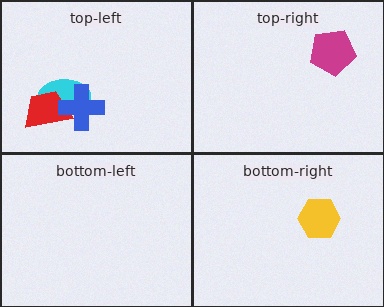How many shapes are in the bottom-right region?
1.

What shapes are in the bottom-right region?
The yellow hexagon.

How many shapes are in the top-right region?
1.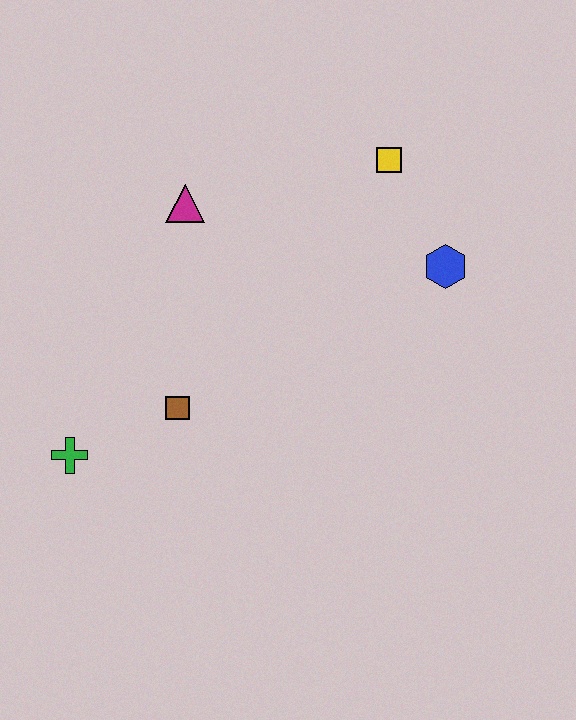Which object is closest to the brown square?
The green cross is closest to the brown square.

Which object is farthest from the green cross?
The yellow square is farthest from the green cross.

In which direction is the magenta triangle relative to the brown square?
The magenta triangle is above the brown square.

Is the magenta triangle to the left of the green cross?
No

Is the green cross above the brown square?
No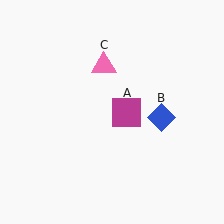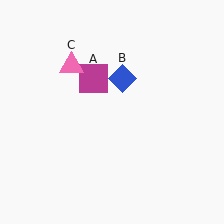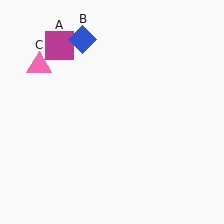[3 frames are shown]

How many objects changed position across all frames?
3 objects changed position: magenta square (object A), blue diamond (object B), pink triangle (object C).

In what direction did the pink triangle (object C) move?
The pink triangle (object C) moved left.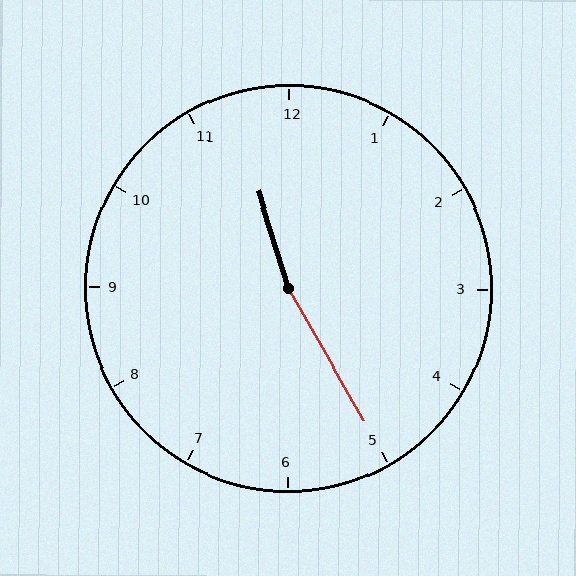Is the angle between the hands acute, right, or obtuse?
It is obtuse.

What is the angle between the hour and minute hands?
Approximately 168 degrees.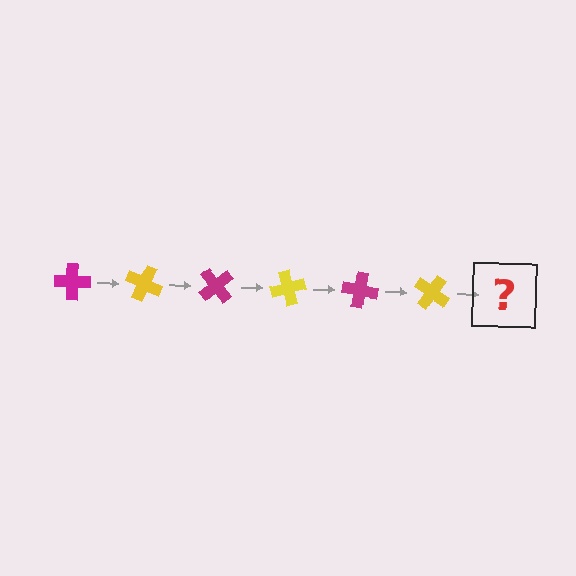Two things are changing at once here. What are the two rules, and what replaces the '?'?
The two rules are that it rotates 25 degrees each step and the color cycles through magenta and yellow. The '?' should be a magenta cross, rotated 150 degrees from the start.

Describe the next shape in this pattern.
It should be a magenta cross, rotated 150 degrees from the start.